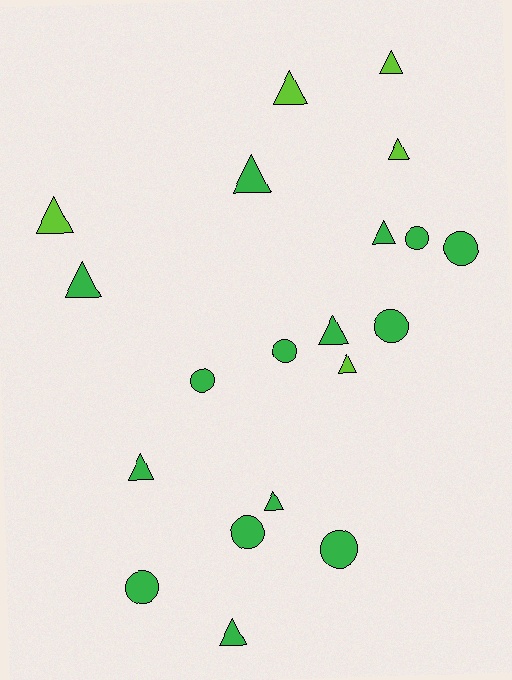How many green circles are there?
There are 8 green circles.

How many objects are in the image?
There are 20 objects.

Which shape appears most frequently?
Triangle, with 12 objects.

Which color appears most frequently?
Green, with 15 objects.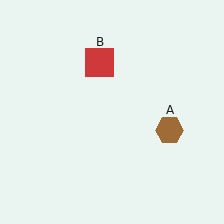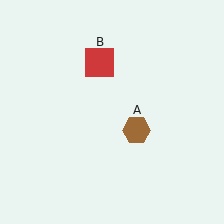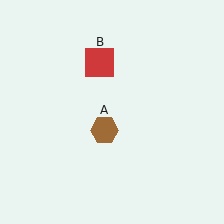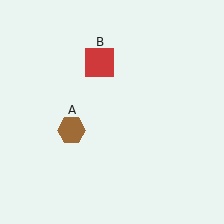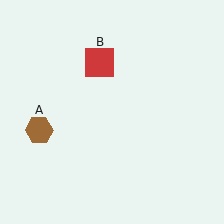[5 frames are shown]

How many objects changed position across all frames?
1 object changed position: brown hexagon (object A).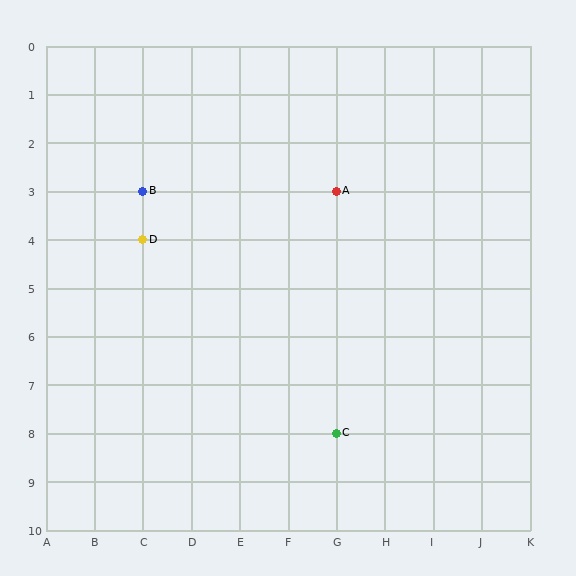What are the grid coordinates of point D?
Point D is at grid coordinates (C, 4).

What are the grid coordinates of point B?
Point B is at grid coordinates (C, 3).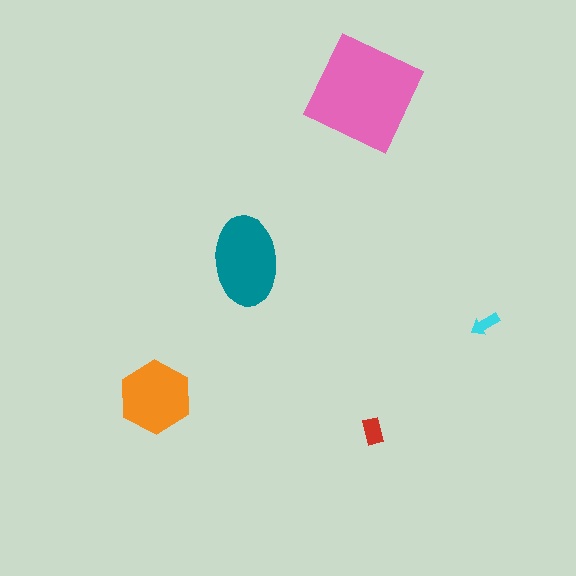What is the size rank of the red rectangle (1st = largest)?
4th.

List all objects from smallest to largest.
The cyan arrow, the red rectangle, the orange hexagon, the teal ellipse, the pink square.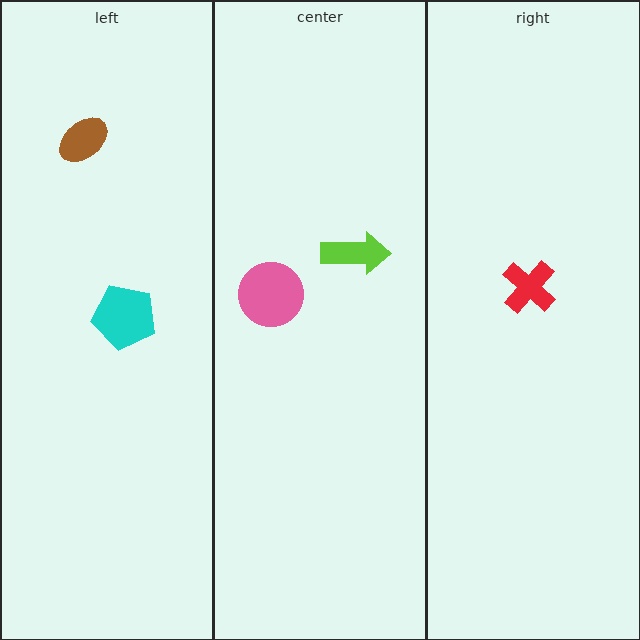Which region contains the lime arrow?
The center region.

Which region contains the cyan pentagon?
The left region.